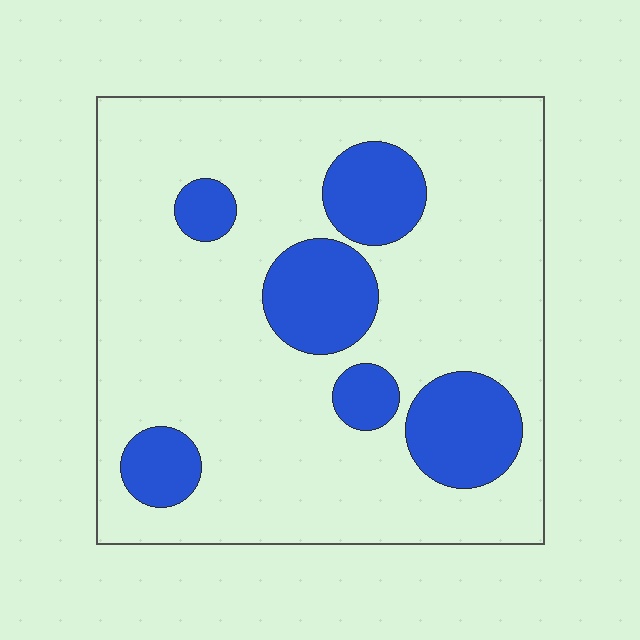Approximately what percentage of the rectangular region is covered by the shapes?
Approximately 20%.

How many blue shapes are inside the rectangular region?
6.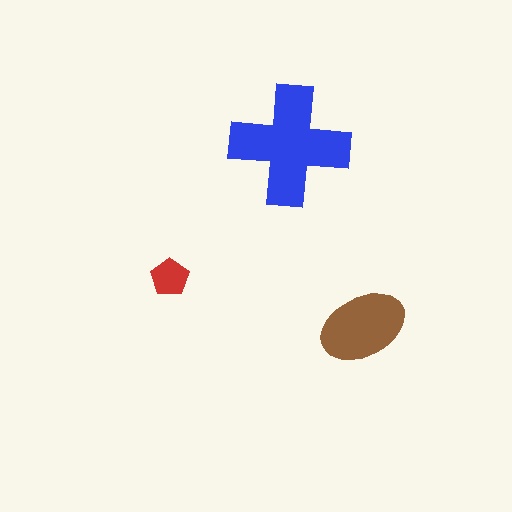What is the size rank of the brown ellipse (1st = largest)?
2nd.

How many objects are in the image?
There are 3 objects in the image.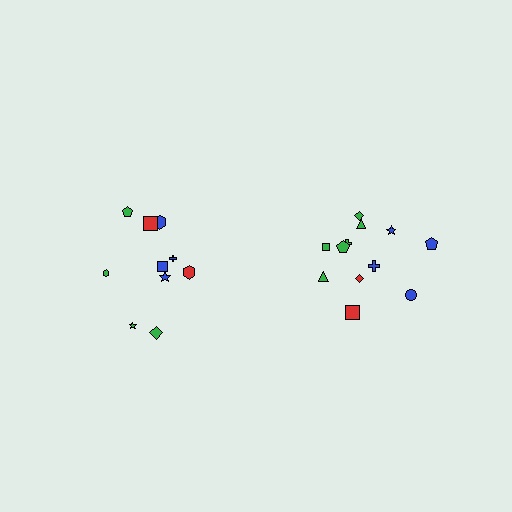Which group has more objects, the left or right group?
The right group.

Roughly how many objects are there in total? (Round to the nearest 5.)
Roughly 20 objects in total.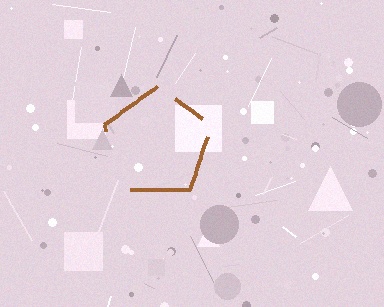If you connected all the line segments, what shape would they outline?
They would outline a pentagon.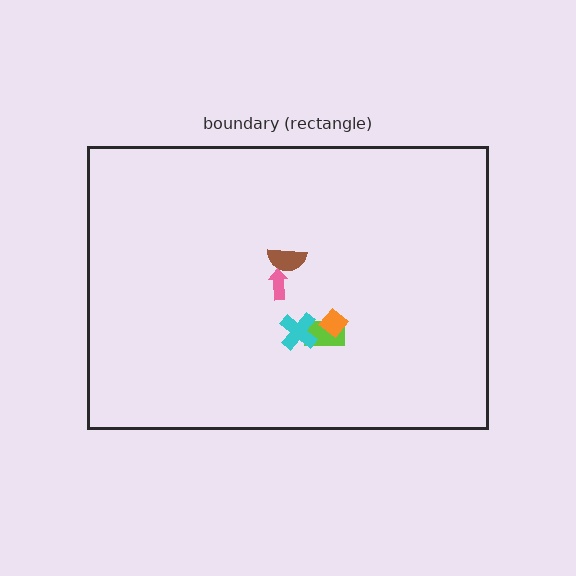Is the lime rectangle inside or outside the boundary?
Inside.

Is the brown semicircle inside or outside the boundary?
Inside.